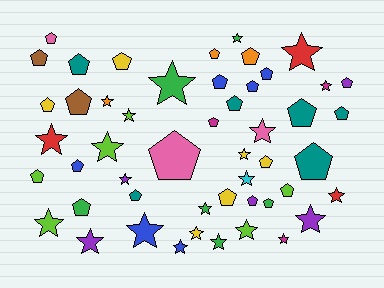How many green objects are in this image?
There are 6 green objects.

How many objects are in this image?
There are 50 objects.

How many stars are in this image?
There are 23 stars.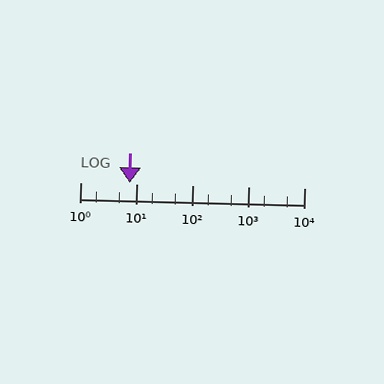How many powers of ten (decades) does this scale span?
The scale spans 4 decades, from 1 to 10000.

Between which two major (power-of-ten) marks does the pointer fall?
The pointer is between 1 and 10.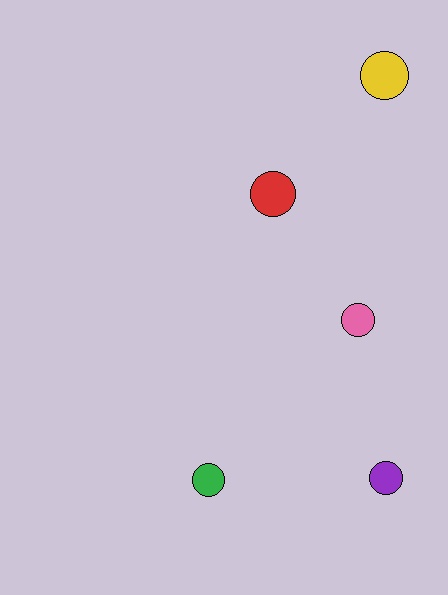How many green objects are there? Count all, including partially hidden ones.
There is 1 green object.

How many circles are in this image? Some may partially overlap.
There are 5 circles.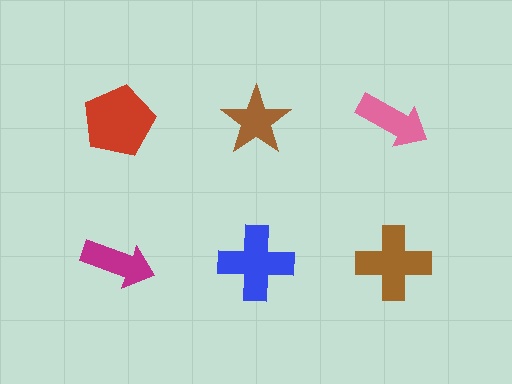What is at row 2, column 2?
A blue cross.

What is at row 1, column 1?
A red pentagon.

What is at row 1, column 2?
A brown star.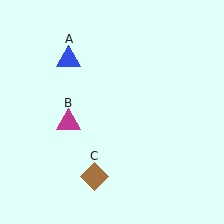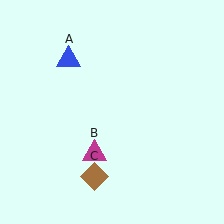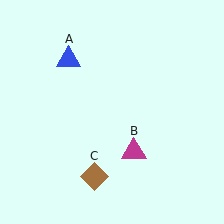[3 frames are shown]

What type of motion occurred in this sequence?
The magenta triangle (object B) rotated counterclockwise around the center of the scene.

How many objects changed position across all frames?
1 object changed position: magenta triangle (object B).